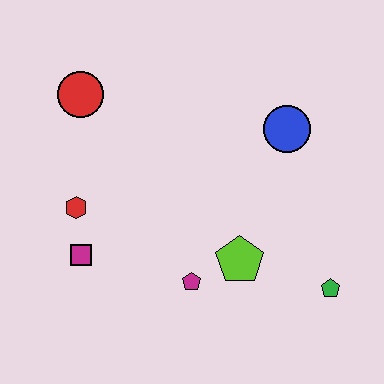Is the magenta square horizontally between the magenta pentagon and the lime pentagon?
No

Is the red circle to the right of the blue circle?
No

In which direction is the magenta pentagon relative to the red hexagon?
The magenta pentagon is to the right of the red hexagon.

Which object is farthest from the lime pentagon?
The red circle is farthest from the lime pentagon.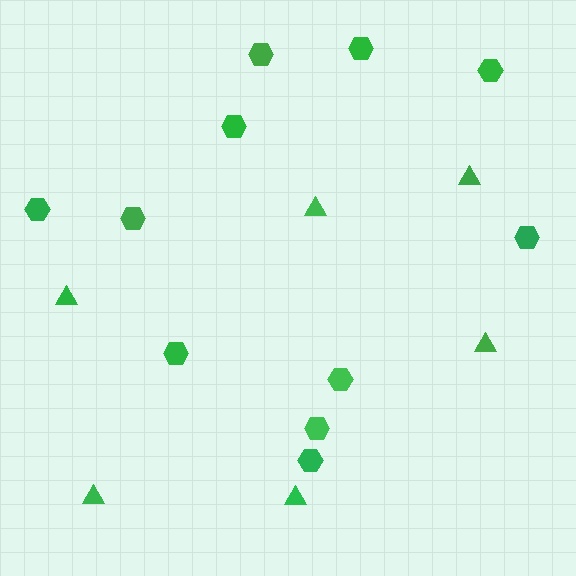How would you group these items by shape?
There are 2 groups: one group of hexagons (11) and one group of triangles (6).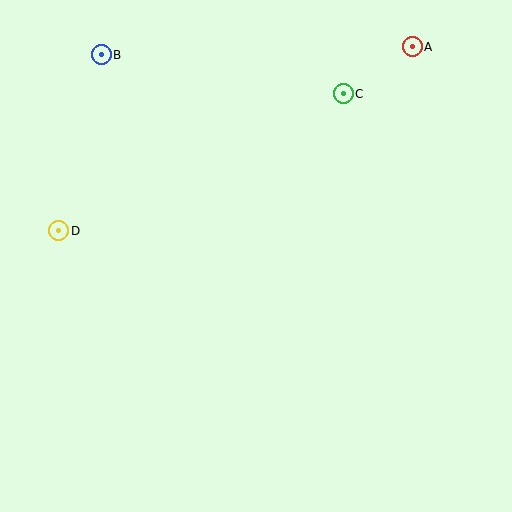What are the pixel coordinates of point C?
Point C is at (343, 94).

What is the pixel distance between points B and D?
The distance between B and D is 181 pixels.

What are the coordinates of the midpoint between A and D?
The midpoint between A and D is at (235, 139).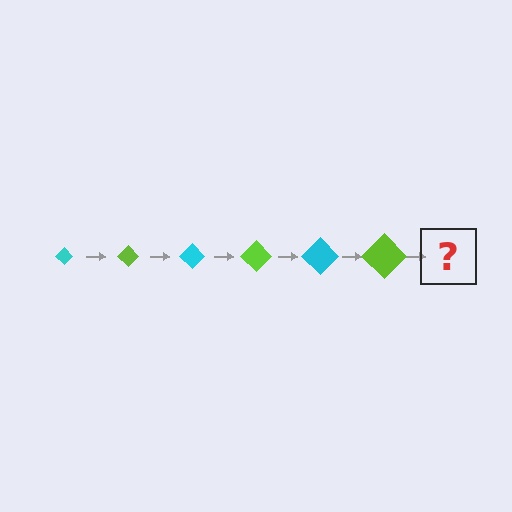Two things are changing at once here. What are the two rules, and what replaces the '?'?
The two rules are that the diamond grows larger each step and the color cycles through cyan and lime. The '?' should be a cyan diamond, larger than the previous one.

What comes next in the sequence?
The next element should be a cyan diamond, larger than the previous one.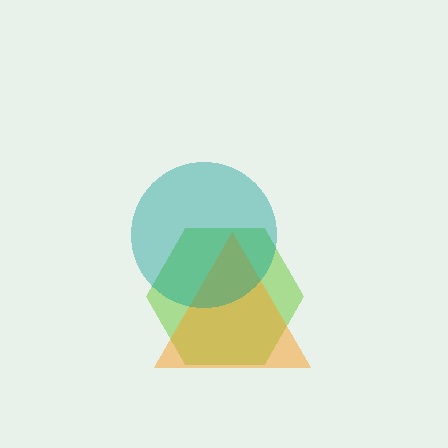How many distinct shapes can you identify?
There are 3 distinct shapes: a lime hexagon, an orange triangle, a teal circle.